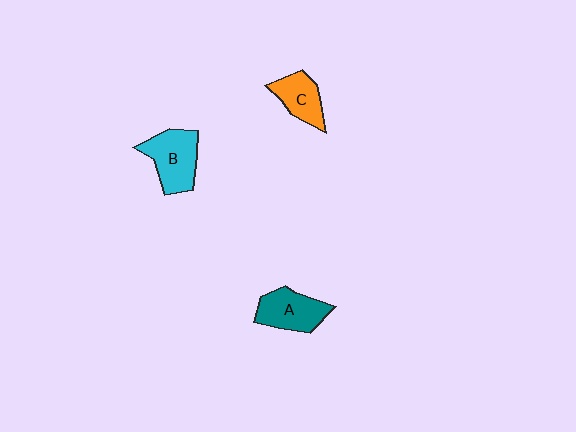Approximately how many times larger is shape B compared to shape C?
Approximately 1.4 times.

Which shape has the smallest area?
Shape C (orange).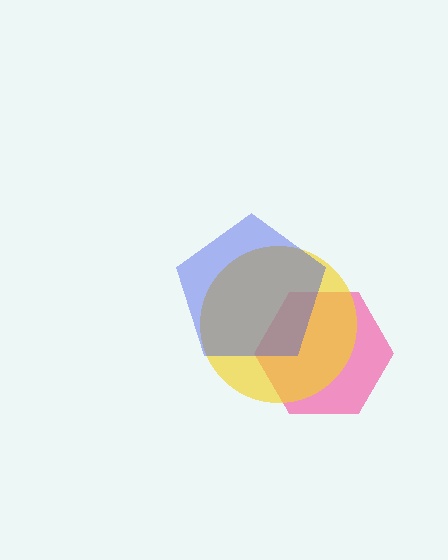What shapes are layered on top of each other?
The layered shapes are: a pink hexagon, a yellow circle, a blue pentagon.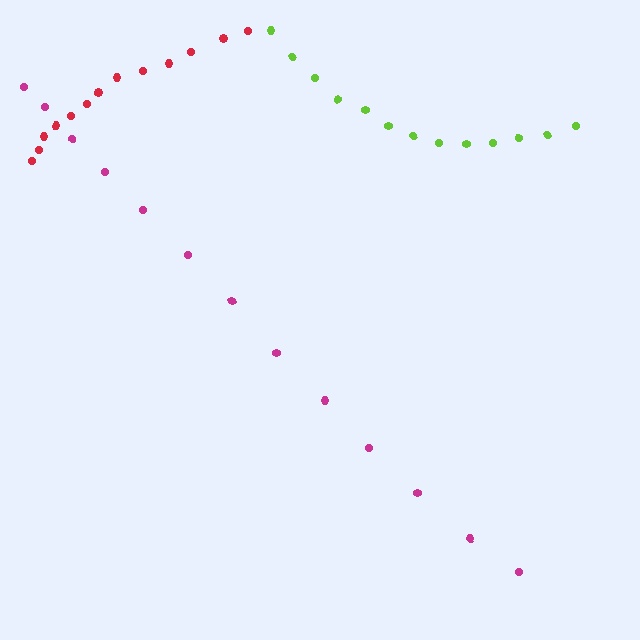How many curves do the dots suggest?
There are 3 distinct paths.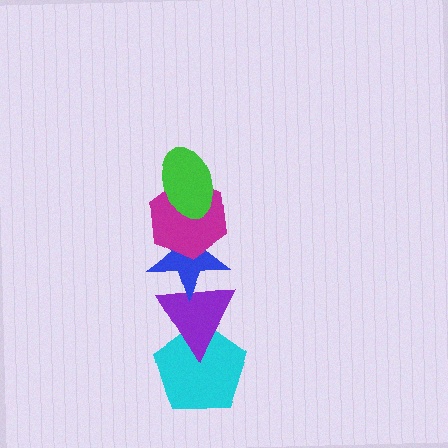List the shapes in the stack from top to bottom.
From top to bottom: the green ellipse, the magenta hexagon, the blue star, the purple triangle, the cyan pentagon.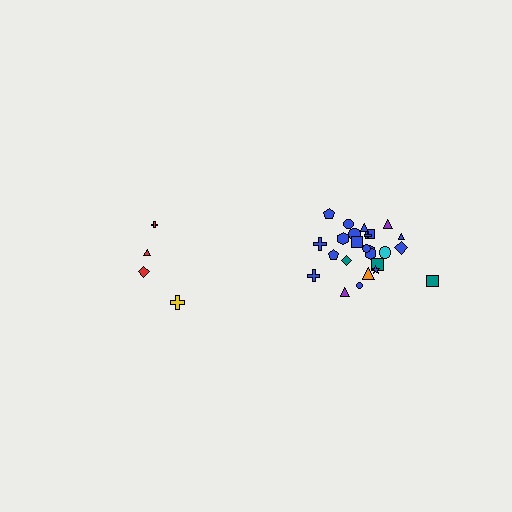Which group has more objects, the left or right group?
The right group.